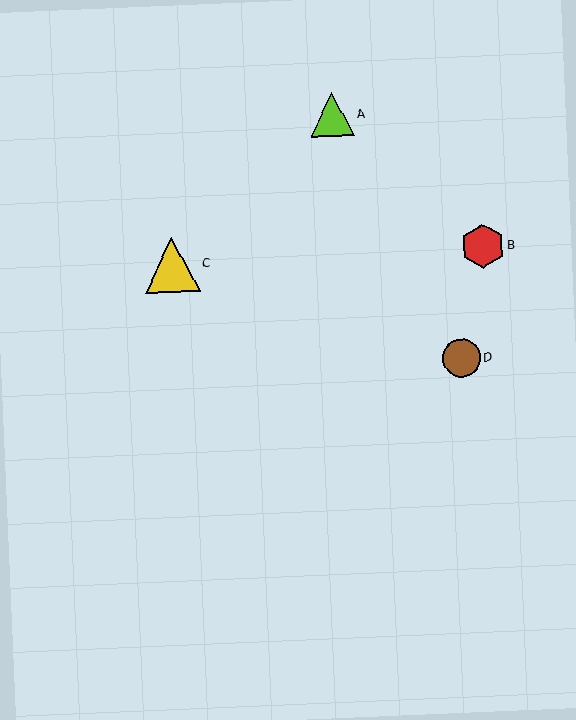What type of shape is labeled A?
Shape A is a lime triangle.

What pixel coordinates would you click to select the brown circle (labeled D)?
Click at (461, 359) to select the brown circle D.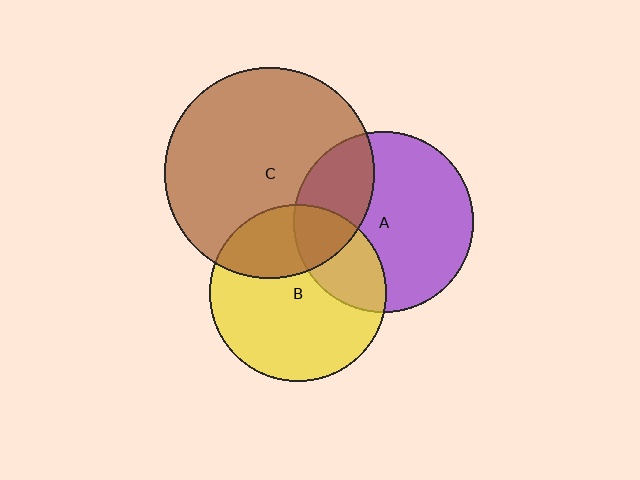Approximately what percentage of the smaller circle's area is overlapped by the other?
Approximately 30%.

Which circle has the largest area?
Circle C (brown).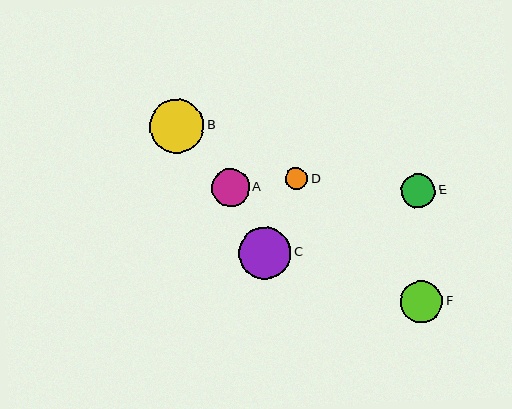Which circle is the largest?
Circle B is the largest with a size of approximately 54 pixels.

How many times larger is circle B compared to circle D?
Circle B is approximately 2.5 times the size of circle D.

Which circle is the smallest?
Circle D is the smallest with a size of approximately 22 pixels.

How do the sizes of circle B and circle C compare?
Circle B and circle C are approximately the same size.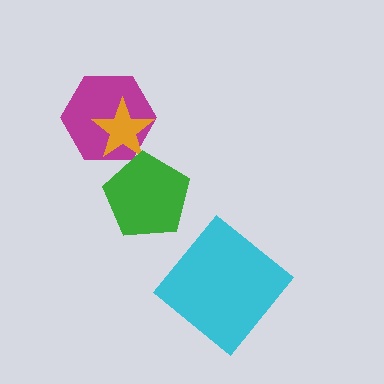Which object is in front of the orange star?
The green pentagon is in front of the orange star.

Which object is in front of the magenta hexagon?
The orange star is in front of the magenta hexagon.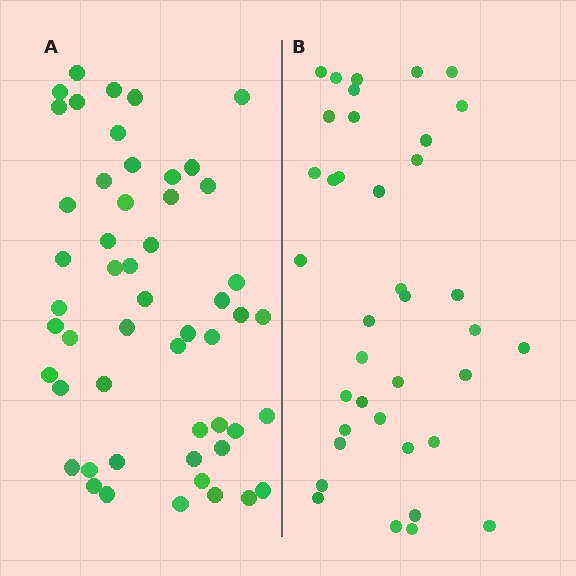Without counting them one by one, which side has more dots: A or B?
Region A (the left region) has more dots.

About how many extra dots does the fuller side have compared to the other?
Region A has approximately 15 more dots than region B.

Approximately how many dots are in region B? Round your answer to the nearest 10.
About 40 dots. (The exact count is 38, which rounds to 40.)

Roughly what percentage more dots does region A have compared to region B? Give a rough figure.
About 35% more.